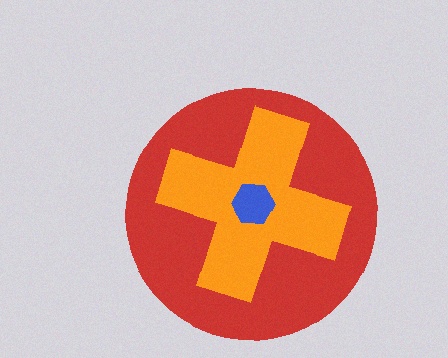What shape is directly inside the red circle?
The orange cross.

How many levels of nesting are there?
3.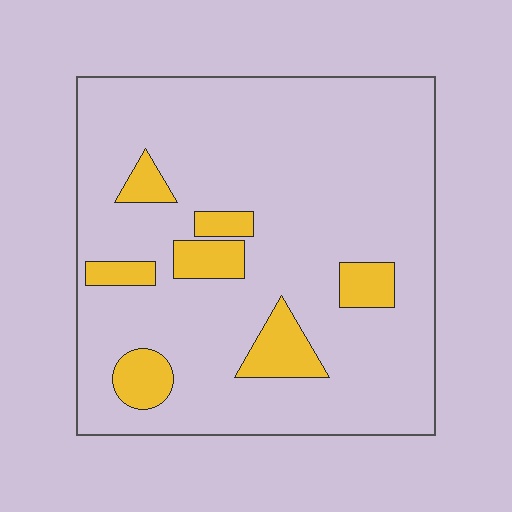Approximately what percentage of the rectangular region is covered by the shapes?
Approximately 15%.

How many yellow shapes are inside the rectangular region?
7.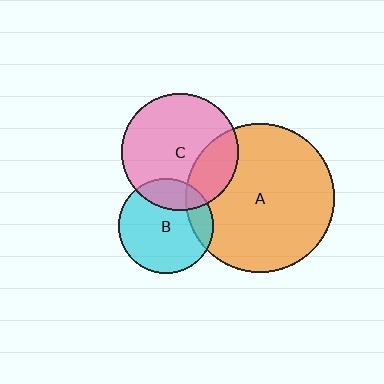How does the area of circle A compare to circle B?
Approximately 2.5 times.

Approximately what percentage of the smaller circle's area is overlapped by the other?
Approximately 15%.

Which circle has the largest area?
Circle A (orange).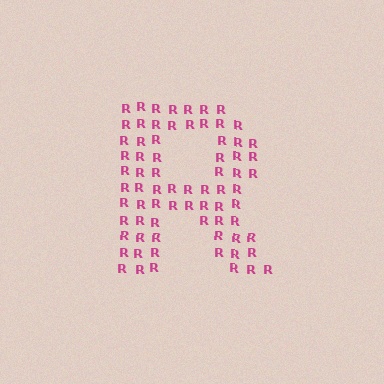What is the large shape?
The large shape is the letter R.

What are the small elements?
The small elements are letter R's.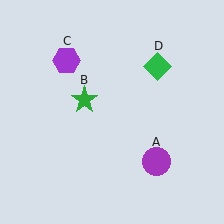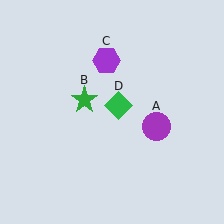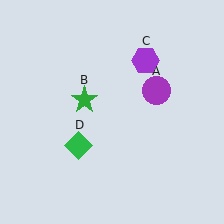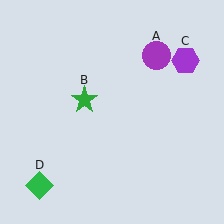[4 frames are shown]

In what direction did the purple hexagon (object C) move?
The purple hexagon (object C) moved right.